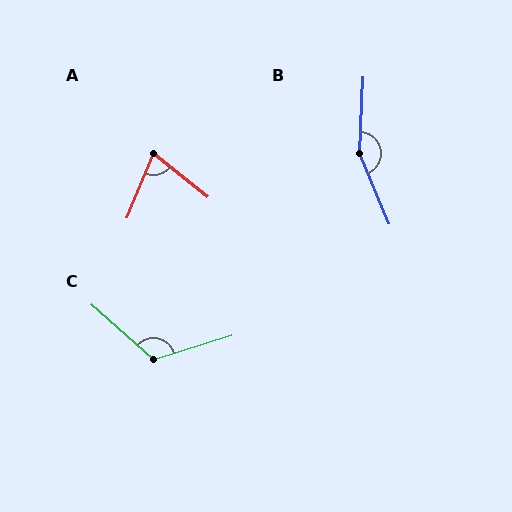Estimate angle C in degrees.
Approximately 121 degrees.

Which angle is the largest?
B, at approximately 155 degrees.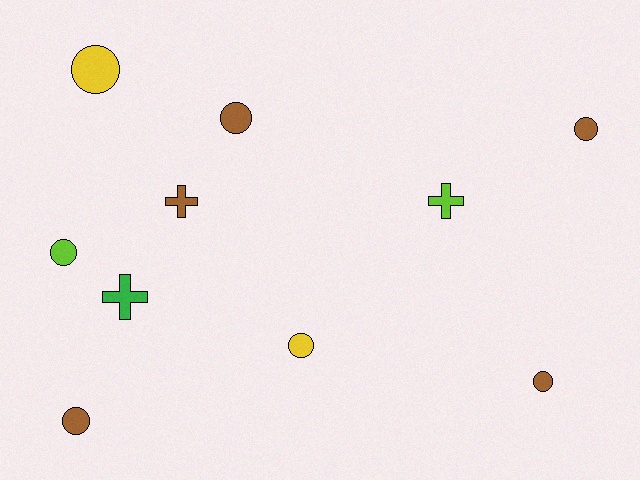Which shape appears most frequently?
Circle, with 7 objects.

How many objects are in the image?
There are 10 objects.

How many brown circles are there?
There are 4 brown circles.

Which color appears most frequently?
Brown, with 5 objects.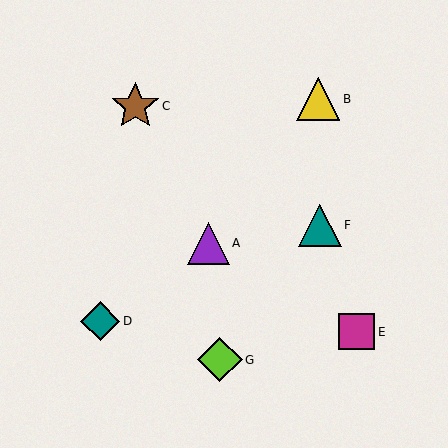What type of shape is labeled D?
Shape D is a teal diamond.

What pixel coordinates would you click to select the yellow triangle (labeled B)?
Click at (318, 99) to select the yellow triangle B.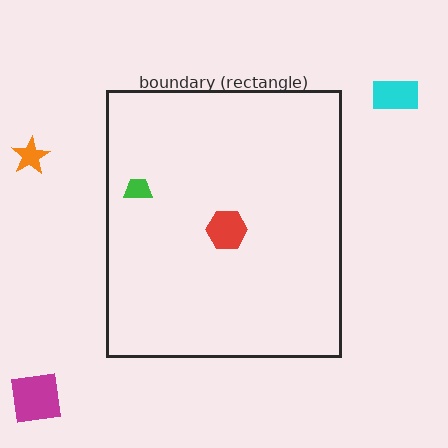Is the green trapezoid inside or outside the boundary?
Inside.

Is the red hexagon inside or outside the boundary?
Inside.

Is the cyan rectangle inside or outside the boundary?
Outside.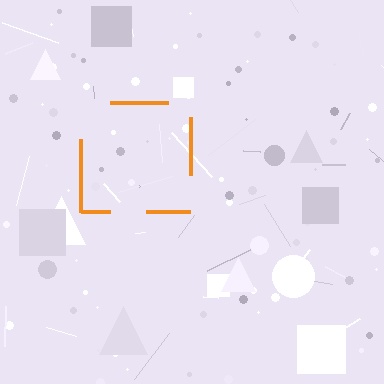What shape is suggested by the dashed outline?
The dashed outline suggests a square.